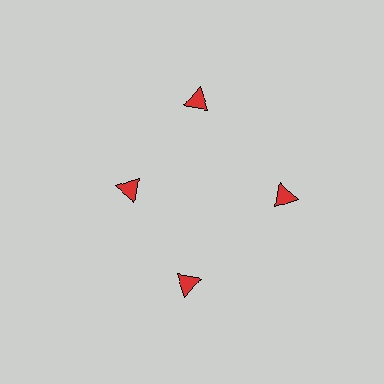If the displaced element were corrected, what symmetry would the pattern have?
It would have 4-fold rotational symmetry — the pattern would map onto itself every 90 degrees.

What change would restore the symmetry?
The symmetry would be restored by moving it outward, back onto the ring so that all 4 triangles sit at equal angles and equal distance from the center.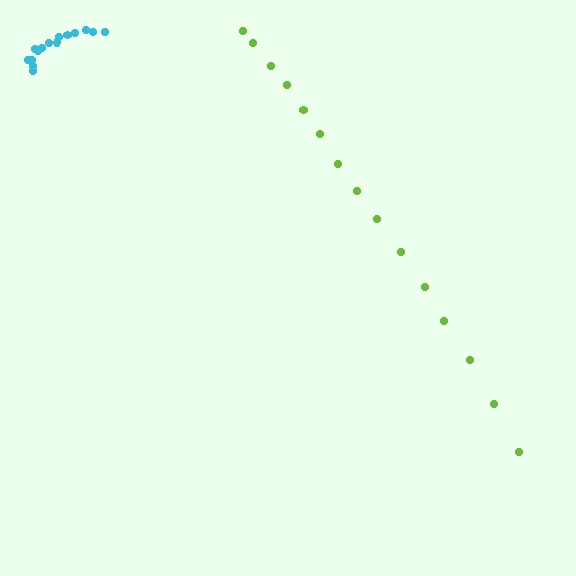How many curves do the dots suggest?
There are 2 distinct paths.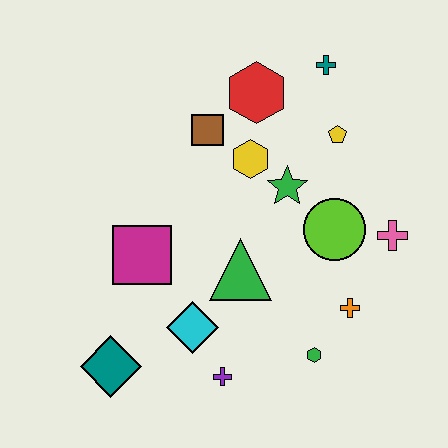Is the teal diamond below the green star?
Yes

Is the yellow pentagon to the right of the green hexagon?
Yes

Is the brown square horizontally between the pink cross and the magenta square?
Yes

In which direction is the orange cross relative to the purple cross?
The orange cross is to the right of the purple cross.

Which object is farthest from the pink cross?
The teal diamond is farthest from the pink cross.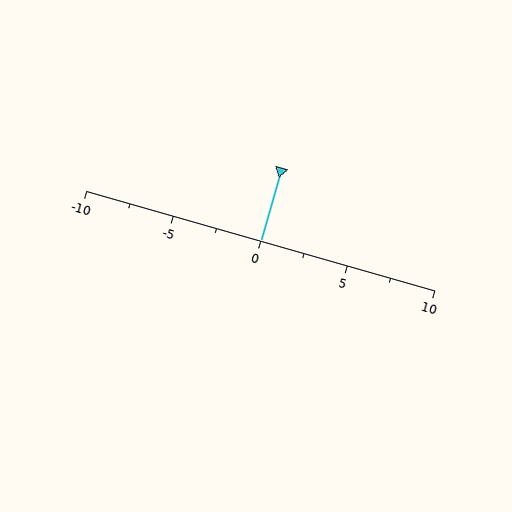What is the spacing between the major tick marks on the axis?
The major ticks are spaced 5 apart.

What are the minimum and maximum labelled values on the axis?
The axis runs from -10 to 10.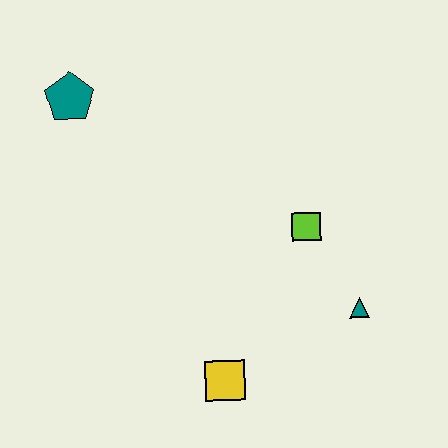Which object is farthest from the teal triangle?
The teal pentagon is farthest from the teal triangle.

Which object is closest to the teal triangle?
The lime square is closest to the teal triangle.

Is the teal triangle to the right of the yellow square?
Yes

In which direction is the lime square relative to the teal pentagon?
The lime square is to the right of the teal pentagon.